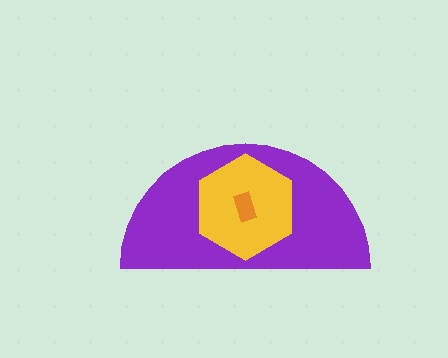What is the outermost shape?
The purple semicircle.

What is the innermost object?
The orange rectangle.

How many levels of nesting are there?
3.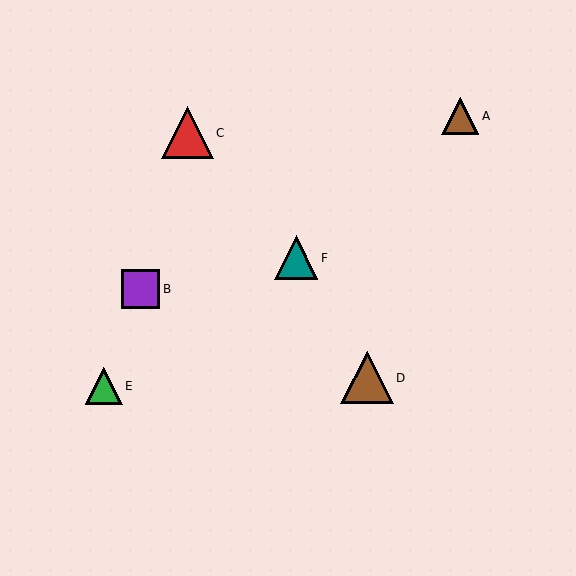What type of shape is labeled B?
Shape B is a purple square.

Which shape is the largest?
The brown triangle (labeled D) is the largest.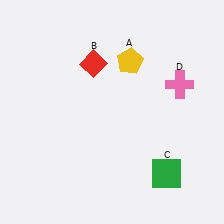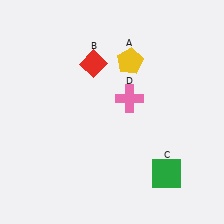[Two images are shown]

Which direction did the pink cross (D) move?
The pink cross (D) moved left.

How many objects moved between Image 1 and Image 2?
1 object moved between the two images.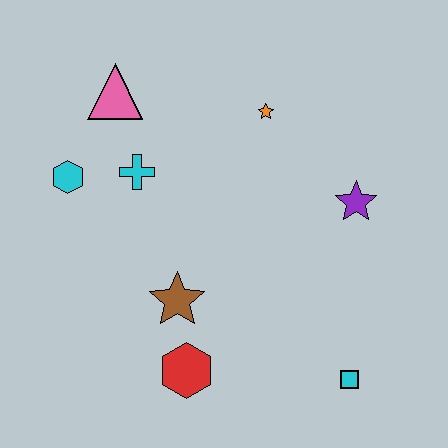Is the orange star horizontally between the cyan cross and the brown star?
No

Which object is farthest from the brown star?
The pink triangle is farthest from the brown star.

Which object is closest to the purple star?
The orange star is closest to the purple star.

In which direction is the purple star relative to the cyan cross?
The purple star is to the right of the cyan cross.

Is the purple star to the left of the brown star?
No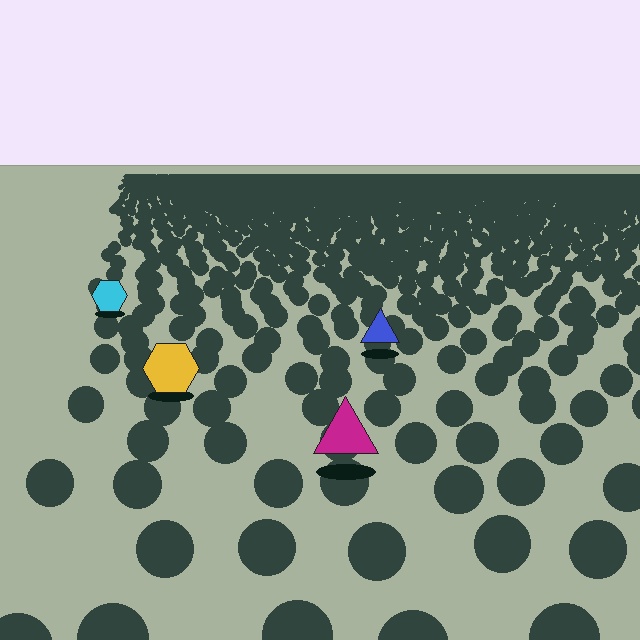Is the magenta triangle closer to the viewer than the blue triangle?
Yes. The magenta triangle is closer — you can tell from the texture gradient: the ground texture is coarser near it.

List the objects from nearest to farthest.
From nearest to farthest: the magenta triangle, the yellow hexagon, the blue triangle, the cyan hexagon.